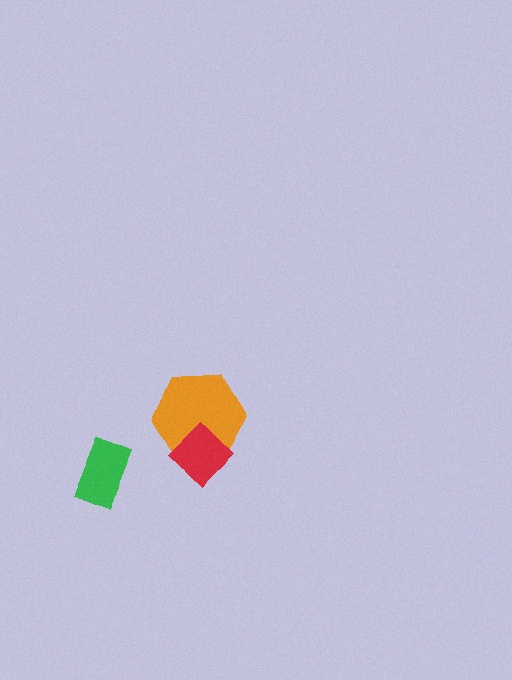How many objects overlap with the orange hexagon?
1 object overlaps with the orange hexagon.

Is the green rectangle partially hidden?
No, no other shape covers it.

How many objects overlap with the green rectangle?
0 objects overlap with the green rectangle.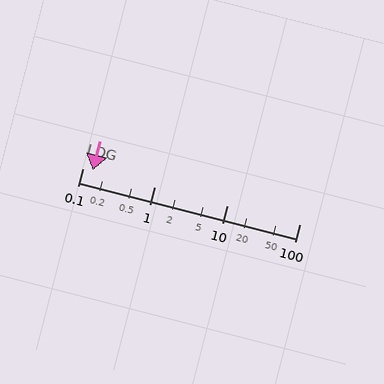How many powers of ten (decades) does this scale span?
The scale spans 3 decades, from 0.1 to 100.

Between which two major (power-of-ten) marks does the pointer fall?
The pointer is between 0.1 and 1.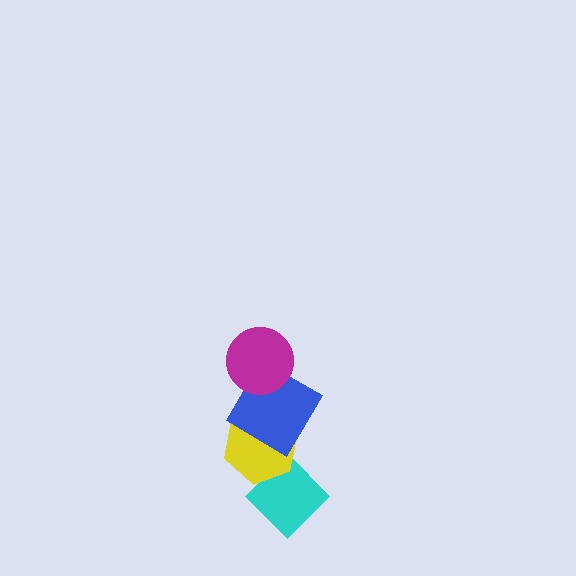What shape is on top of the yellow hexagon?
The blue diamond is on top of the yellow hexagon.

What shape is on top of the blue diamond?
The magenta circle is on top of the blue diamond.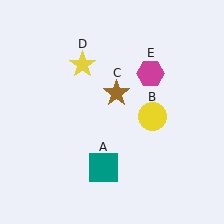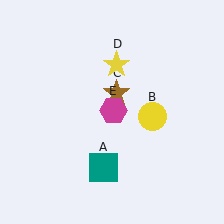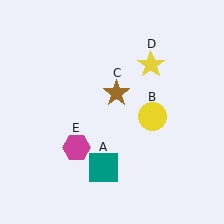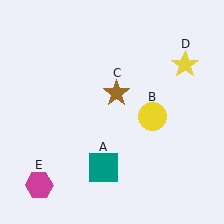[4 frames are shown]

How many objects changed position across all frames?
2 objects changed position: yellow star (object D), magenta hexagon (object E).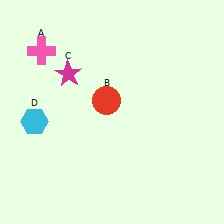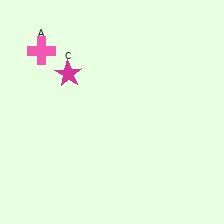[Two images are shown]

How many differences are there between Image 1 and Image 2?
There are 2 differences between the two images.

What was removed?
The red circle (B), the cyan hexagon (D) were removed in Image 2.